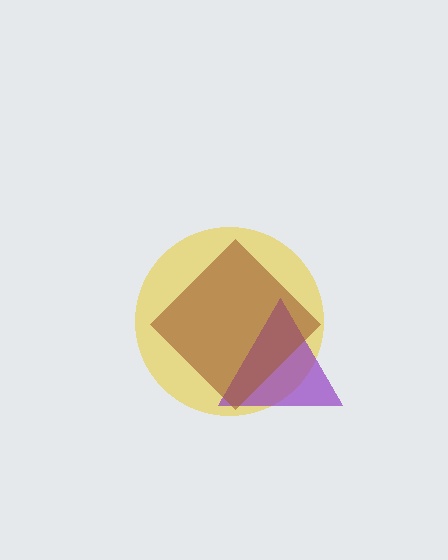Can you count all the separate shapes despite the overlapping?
Yes, there are 3 separate shapes.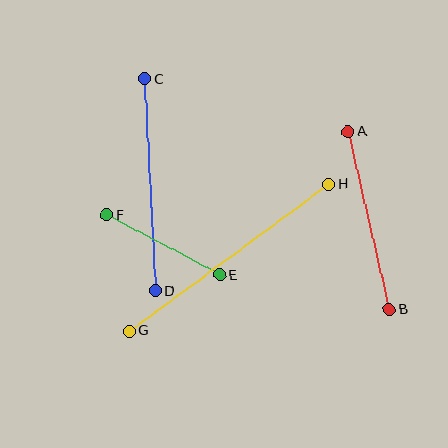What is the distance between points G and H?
The distance is approximately 248 pixels.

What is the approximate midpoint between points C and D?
The midpoint is at approximately (150, 185) pixels.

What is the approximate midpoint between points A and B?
The midpoint is at approximately (369, 221) pixels.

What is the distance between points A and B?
The distance is approximately 183 pixels.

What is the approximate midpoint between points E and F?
The midpoint is at approximately (163, 245) pixels.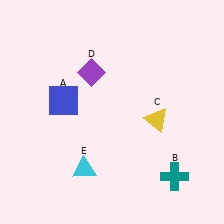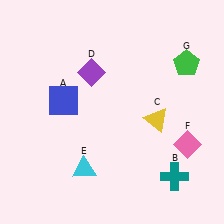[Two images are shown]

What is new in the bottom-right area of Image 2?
A pink diamond (F) was added in the bottom-right area of Image 2.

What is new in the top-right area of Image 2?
A green pentagon (G) was added in the top-right area of Image 2.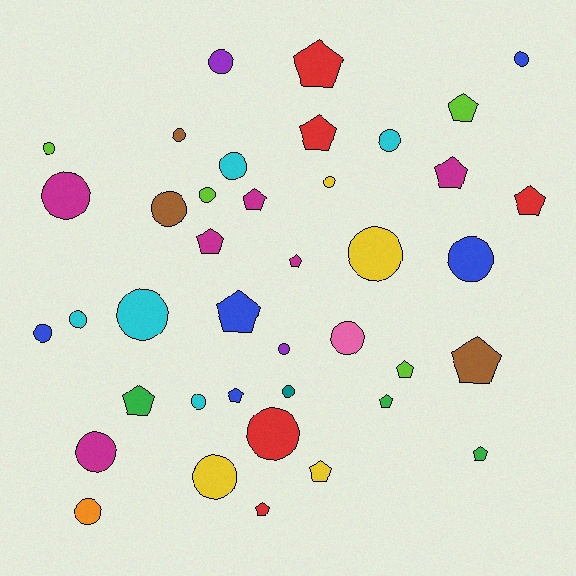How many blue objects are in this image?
There are 5 blue objects.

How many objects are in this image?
There are 40 objects.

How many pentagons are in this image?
There are 17 pentagons.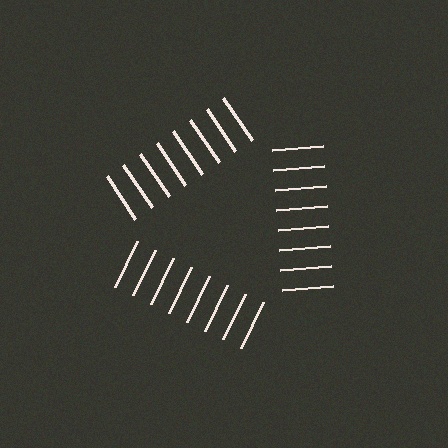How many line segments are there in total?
24 — 8 along each of the 3 edges.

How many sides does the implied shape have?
3 sides — the line-ends trace a triangle.